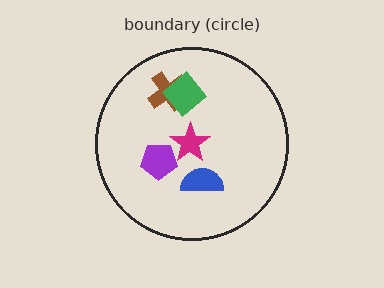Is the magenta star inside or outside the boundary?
Inside.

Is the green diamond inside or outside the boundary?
Inside.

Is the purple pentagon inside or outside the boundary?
Inside.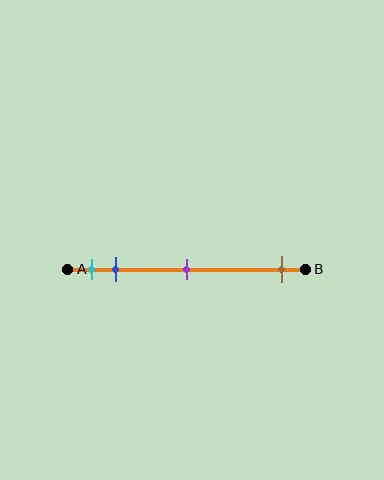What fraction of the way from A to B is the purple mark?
The purple mark is approximately 50% (0.5) of the way from A to B.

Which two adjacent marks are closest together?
The cyan and blue marks are the closest adjacent pair.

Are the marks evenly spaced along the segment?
No, the marks are not evenly spaced.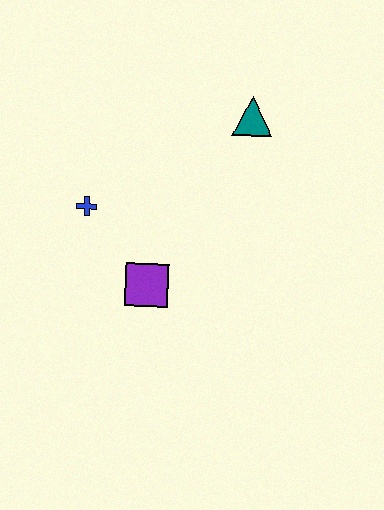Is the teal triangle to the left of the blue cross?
No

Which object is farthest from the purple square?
The teal triangle is farthest from the purple square.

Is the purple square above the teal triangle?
No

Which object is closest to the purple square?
The blue cross is closest to the purple square.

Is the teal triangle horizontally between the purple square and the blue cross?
No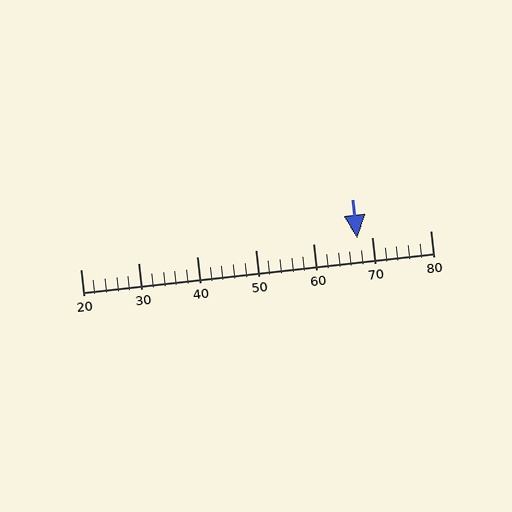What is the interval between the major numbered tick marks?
The major tick marks are spaced 10 units apart.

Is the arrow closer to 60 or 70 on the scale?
The arrow is closer to 70.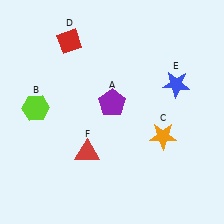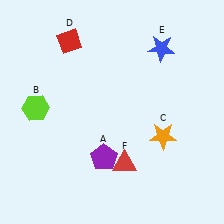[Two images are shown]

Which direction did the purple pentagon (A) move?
The purple pentagon (A) moved down.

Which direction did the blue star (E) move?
The blue star (E) moved up.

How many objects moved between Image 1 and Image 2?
3 objects moved between the two images.